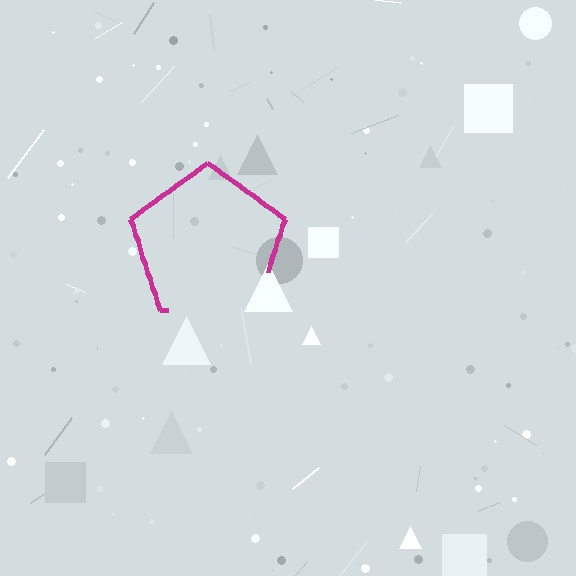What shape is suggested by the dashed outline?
The dashed outline suggests a pentagon.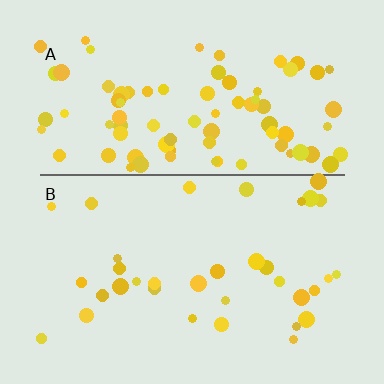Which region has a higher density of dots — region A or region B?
A (the top).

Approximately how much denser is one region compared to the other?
Approximately 2.4× — region A over region B.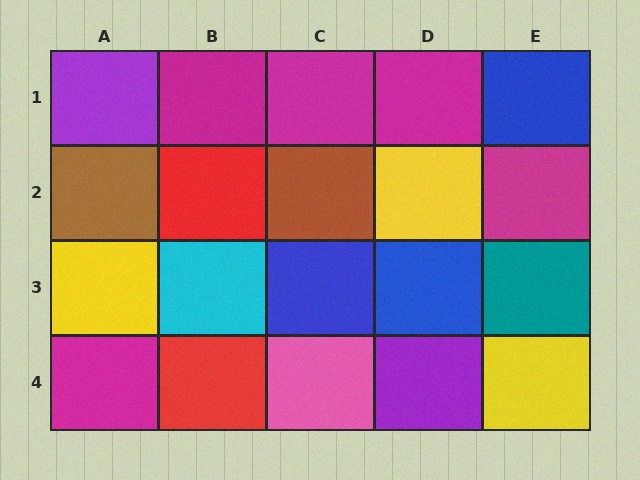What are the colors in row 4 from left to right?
Magenta, red, pink, purple, yellow.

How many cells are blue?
3 cells are blue.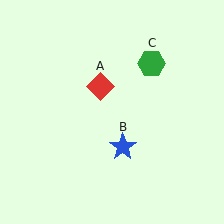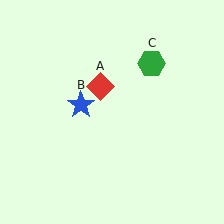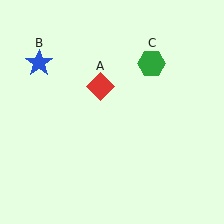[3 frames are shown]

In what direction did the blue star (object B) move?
The blue star (object B) moved up and to the left.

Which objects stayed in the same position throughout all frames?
Red diamond (object A) and green hexagon (object C) remained stationary.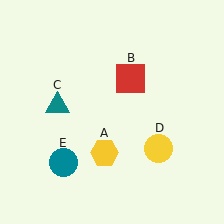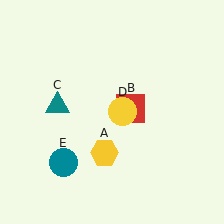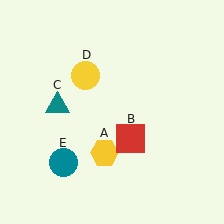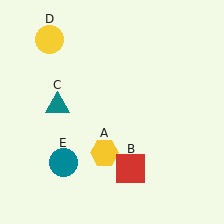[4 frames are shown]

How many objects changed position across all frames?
2 objects changed position: red square (object B), yellow circle (object D).